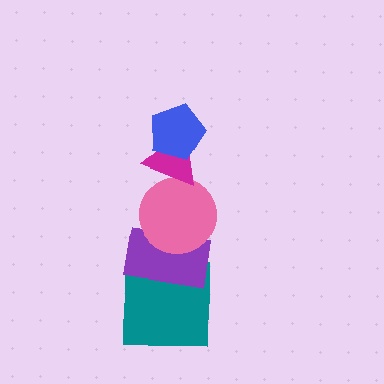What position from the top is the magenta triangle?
The magenta triangle is 2nd from the top.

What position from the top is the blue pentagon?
The blue pentagon is 1st from the top.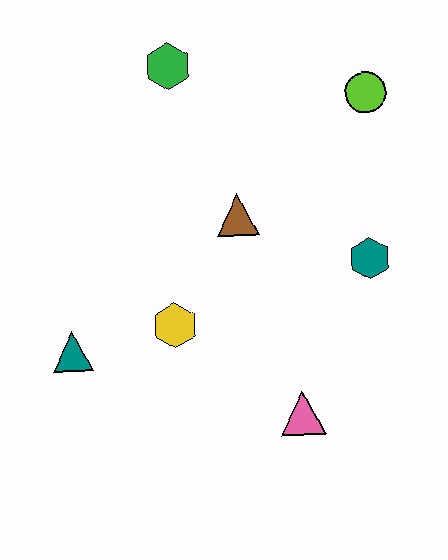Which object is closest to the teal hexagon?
The brown triangle is closest to the teal hexagon.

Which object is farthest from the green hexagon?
The pink triangle is farthest from the green hexagon.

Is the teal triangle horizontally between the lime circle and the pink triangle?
No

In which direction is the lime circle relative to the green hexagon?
The lime circle is to the right of the green hexagon.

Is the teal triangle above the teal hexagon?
No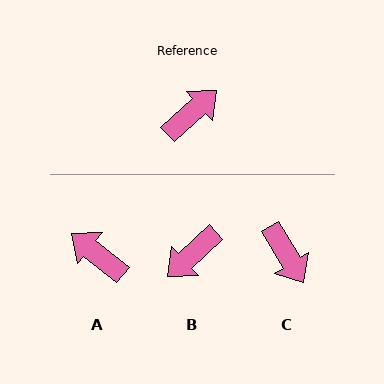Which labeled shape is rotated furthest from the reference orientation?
B, about 179 degrees away.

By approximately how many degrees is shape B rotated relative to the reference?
Approximately 179 degrees clockwise.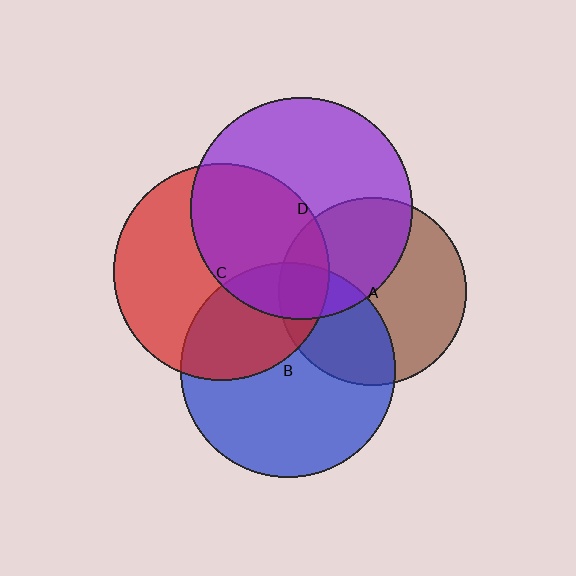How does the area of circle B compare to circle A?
Approximately 1.3 times.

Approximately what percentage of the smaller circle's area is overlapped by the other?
Approximately 45%.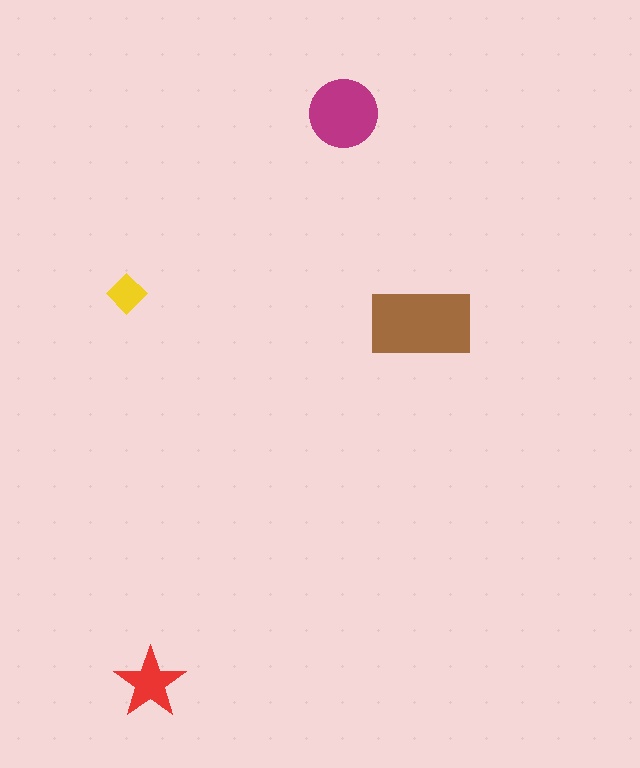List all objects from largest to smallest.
The brown rectangle, the magenta circle, the red star, the yellow diamond.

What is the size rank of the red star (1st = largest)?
3rd.